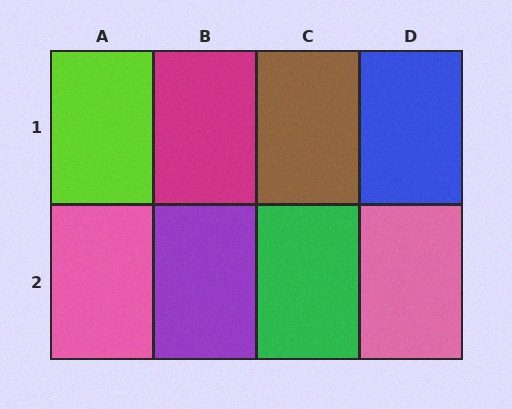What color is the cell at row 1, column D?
Blue.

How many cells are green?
1 cell is green.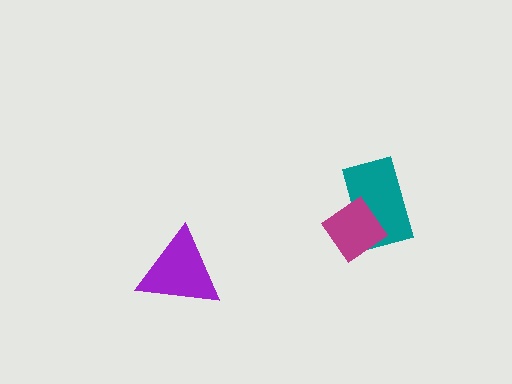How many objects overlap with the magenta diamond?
1 object overlaps with the magenta diamond.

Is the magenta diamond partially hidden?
No, no other shape covers it.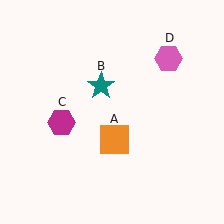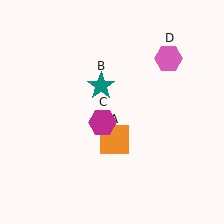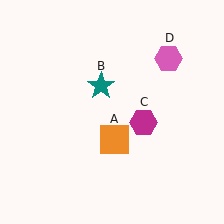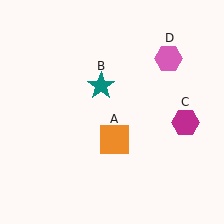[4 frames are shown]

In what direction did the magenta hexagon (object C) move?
The magenta hexagon (object C) moved right.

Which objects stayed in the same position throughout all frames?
Orange square (object A) and teal star (object B) and pink hexagon (object D) remained stationary.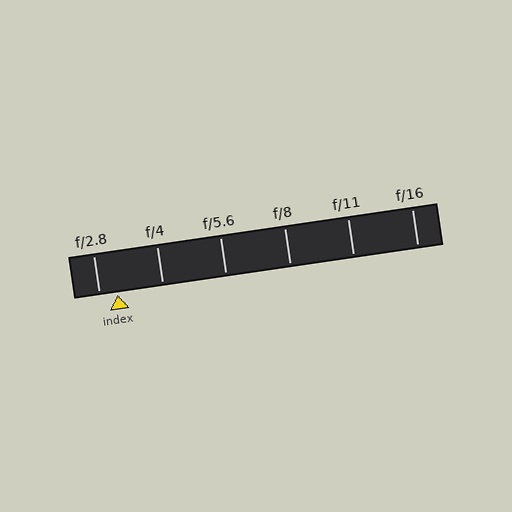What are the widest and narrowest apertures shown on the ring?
The widest aperture shown is f/2.8 and the narrowest is f/16.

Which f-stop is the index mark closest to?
The index mark is closest to f/2.8.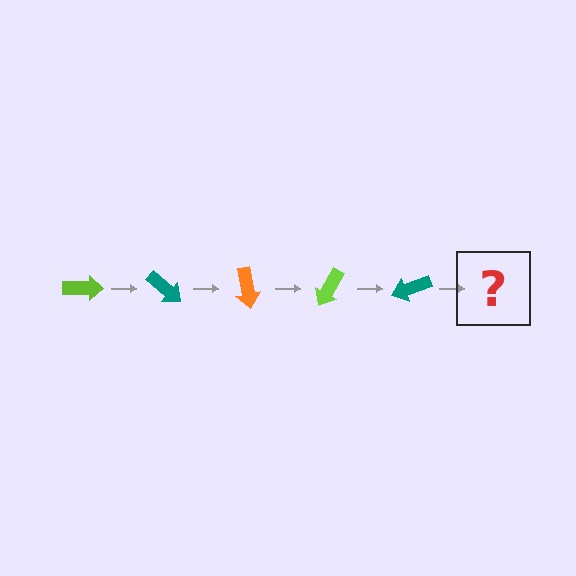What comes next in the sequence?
The next element should be an orange arrow, rotated 200 degrees from the start.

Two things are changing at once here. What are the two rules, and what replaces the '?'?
The two rules are that it rotates 40 degrees each step and the color cycles through lime, teal, and orange. The '?' should be an orange arrow, rotated 200 degrees from the start.